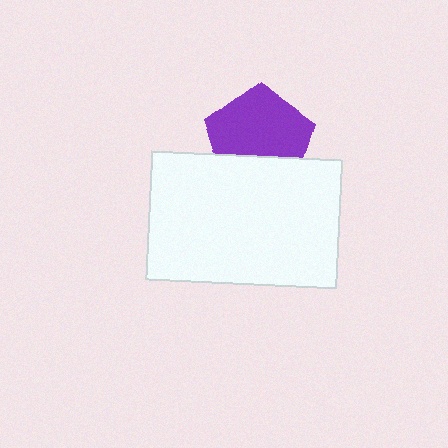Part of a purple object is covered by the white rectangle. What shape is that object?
It is a pentagon.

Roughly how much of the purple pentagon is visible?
Most of it is visible (roughly 69%).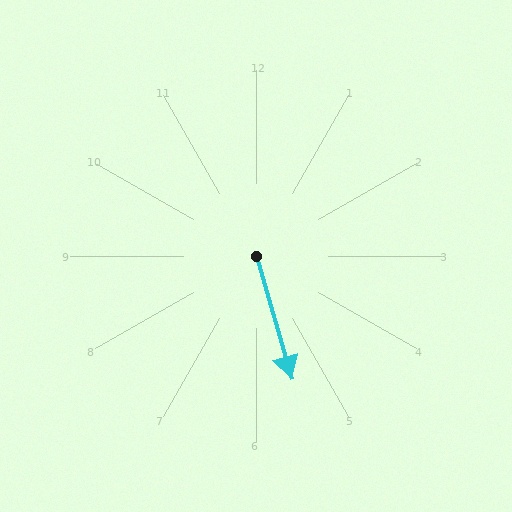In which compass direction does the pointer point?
South.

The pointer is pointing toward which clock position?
Roughly 5 o'clock.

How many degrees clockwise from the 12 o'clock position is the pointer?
Approximately 164 degrees.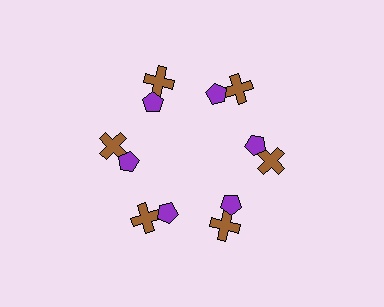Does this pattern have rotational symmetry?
Yes, this pattern has 6-fold rotational symmetry. It looks the same after rotating 60 degrees around the center.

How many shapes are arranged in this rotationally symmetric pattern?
There are 12 shapes, arranged in 6 groups of 2.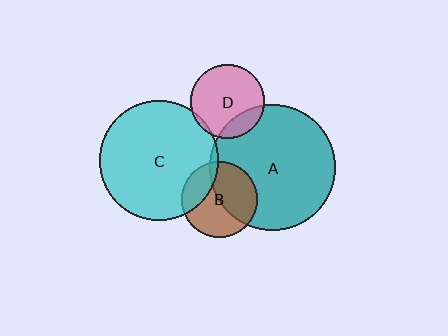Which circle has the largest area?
Circle A (teal).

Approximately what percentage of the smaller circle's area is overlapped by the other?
Approximately 5%.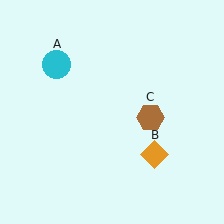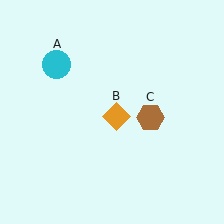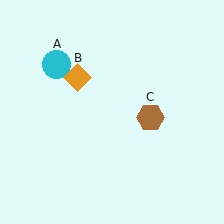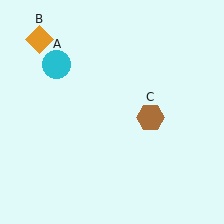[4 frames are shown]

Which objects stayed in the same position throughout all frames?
Cyan circle (object A) and brown hexagon (object C) remained stationary.